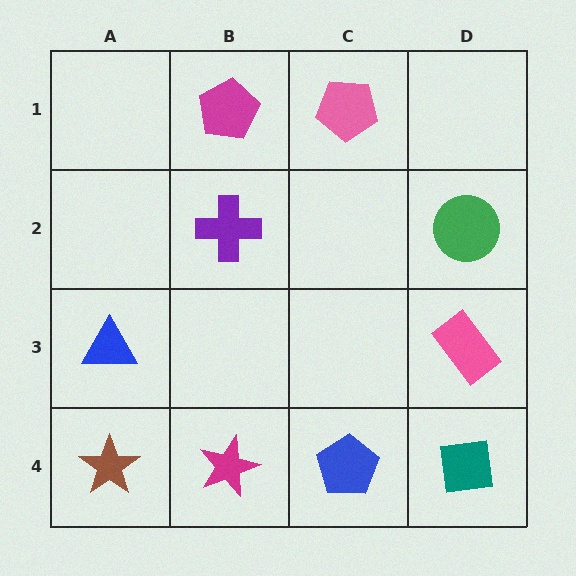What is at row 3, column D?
A pink rectangle.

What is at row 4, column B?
A magenta star.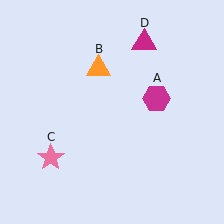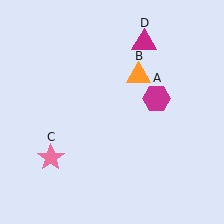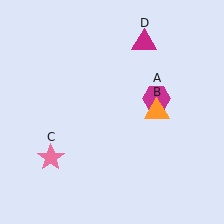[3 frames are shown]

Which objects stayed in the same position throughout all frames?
Magenta hexagon (object A) and pink star (object C) and magenta triangle (object D) remained stationary.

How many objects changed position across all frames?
1 object changed position: orange triangle (object B).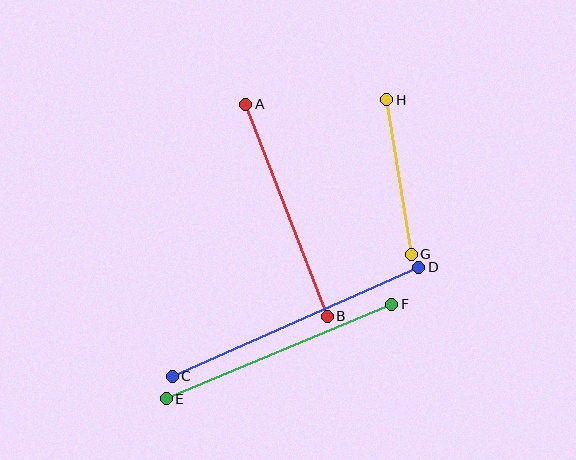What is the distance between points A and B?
The distance is approximately 227 pixels.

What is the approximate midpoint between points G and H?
The midpoint is at approximately (399, 177) pixels.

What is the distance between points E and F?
The distance is approximately 245 pixels.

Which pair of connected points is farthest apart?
Points C and D are farthest apart.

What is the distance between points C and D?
The distance is approximately 270 pixels.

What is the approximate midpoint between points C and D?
The midpoint is at approximately (296, 322) pixels.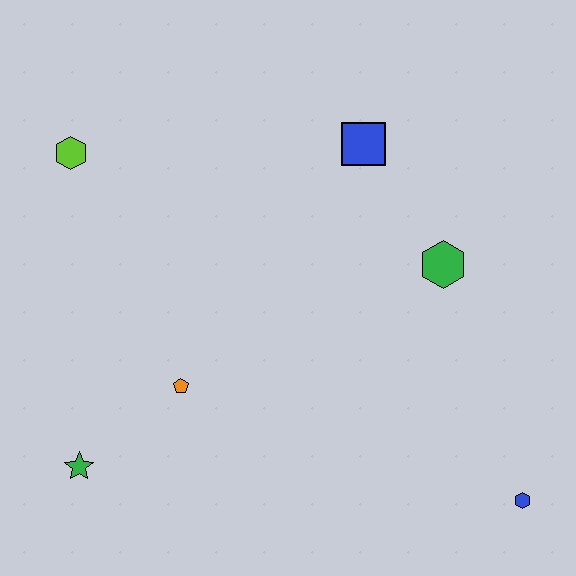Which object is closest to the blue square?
The green hexagon is closest to the blue square.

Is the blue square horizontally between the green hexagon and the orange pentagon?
Yes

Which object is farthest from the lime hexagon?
The blue hexagon is farthest from the lime hexagon.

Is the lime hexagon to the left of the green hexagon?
Yes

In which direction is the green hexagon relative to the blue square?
The green hexagon is below the blue square.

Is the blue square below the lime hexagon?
No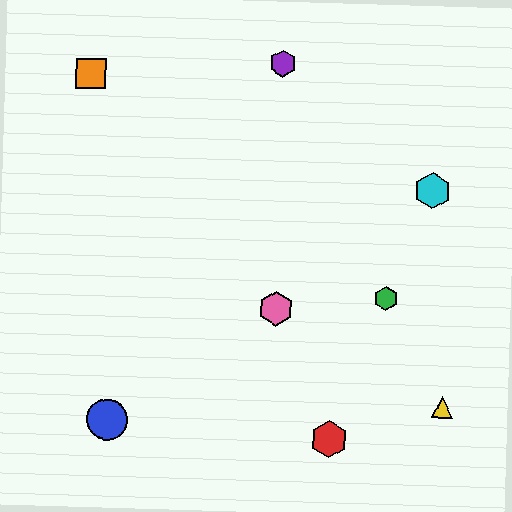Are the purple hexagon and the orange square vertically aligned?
No, the purple hexagon is at x≈283 and the orange square is at x≈91.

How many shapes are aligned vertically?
2 shapes (the purple hexagon, the pink hexagon) are aligned vertically.